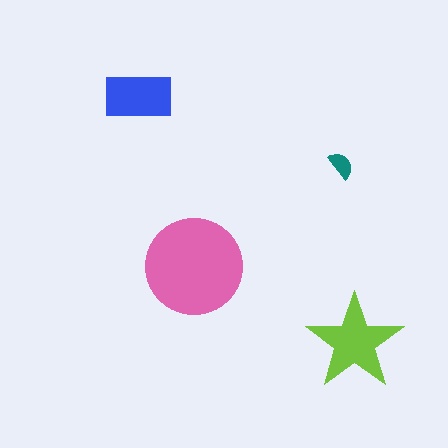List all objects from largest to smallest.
The pink circle, the lime star, the blue rectangle, the teal semicircle.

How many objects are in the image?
There are 4 objects in the image.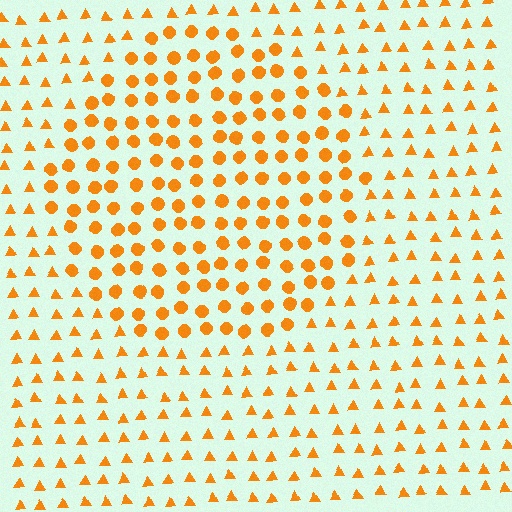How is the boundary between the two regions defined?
The boundary is defined by a change in element shape: circles inside vs. triangles outside. All elements share the same color and spacing.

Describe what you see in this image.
The image is filled with small orange elements arranged in a uniform grid. A circle-shaped region contains circles, while the surrounding area contains triangles. The boundary is defined purely by the change in element shape.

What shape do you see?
I see a circle.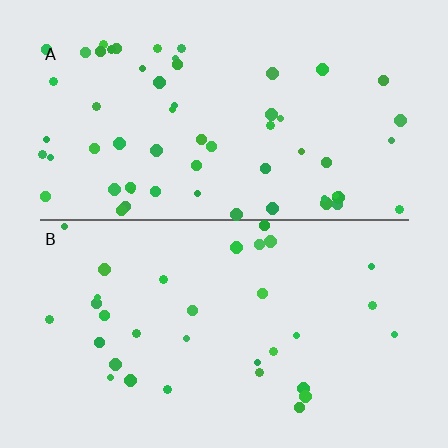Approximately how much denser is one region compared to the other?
Approximately 1.8× — region A over region B.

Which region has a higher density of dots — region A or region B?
A (the top).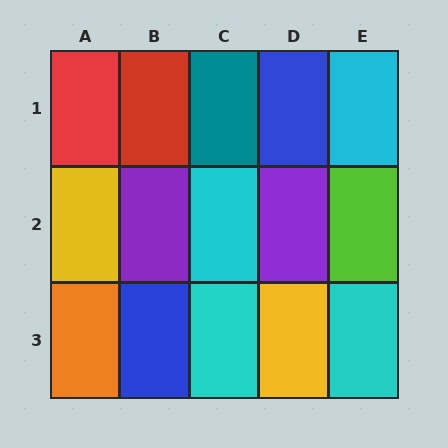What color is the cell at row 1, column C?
Teal.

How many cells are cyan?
4 cells are cyan.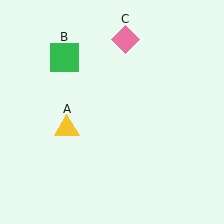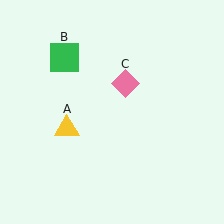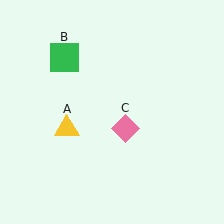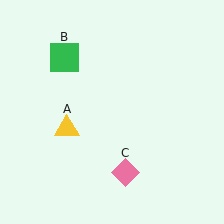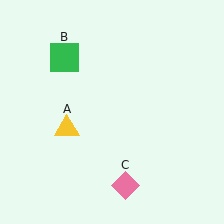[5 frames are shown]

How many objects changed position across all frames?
1 object changed position: pink diamond (object C).